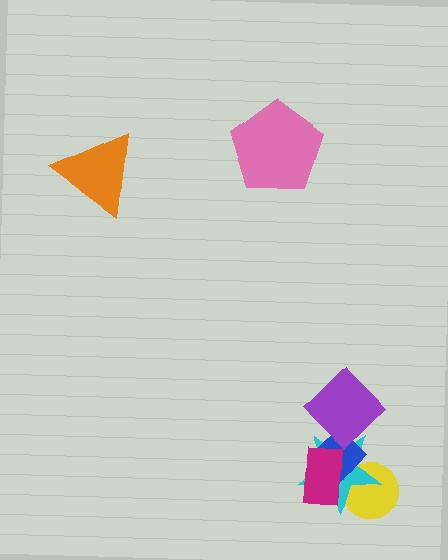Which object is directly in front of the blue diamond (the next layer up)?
The purple diamond is directly in front of the blue diamond.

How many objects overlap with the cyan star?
4 objects overlap with the cyan star.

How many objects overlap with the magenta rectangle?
3 objects overlap with the magenta rectangle.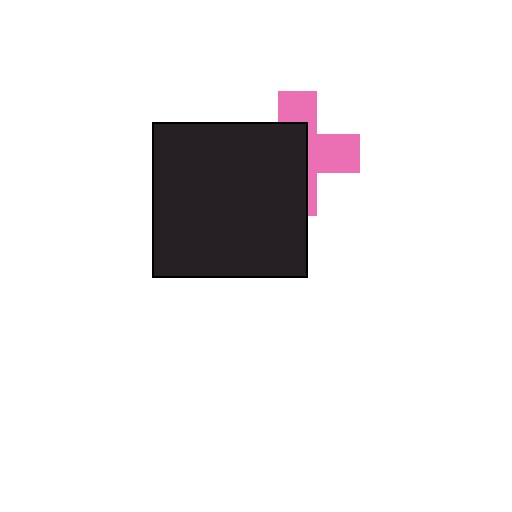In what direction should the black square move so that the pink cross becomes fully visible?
The black square should move left. That is the shortest direction to clear the overlap and leave the pink cross fully visible.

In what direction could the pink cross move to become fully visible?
The pink cross could move right. That would shift it out from behind the black square entirely.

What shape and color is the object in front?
The object in front is a black square.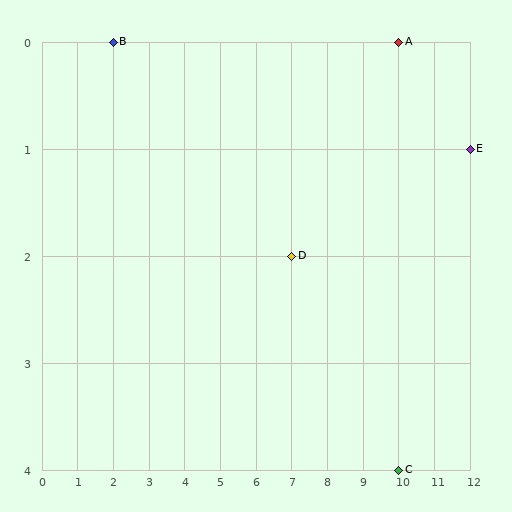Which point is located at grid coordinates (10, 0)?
Point A is at (10, 0).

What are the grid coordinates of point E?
Point E is at grid coordinates (12, 1).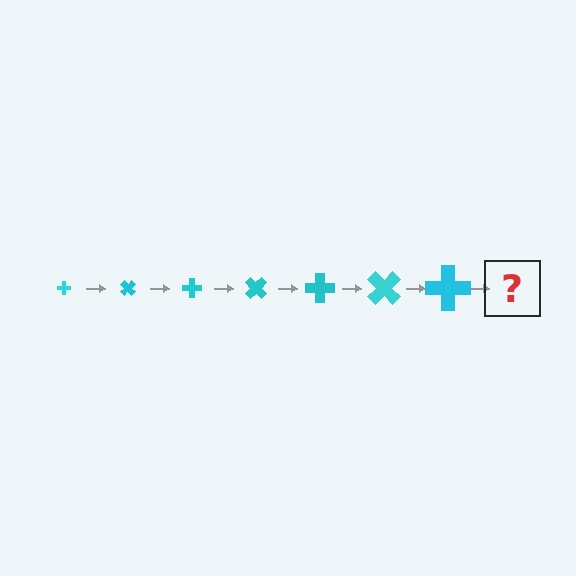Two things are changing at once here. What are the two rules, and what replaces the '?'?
The two rules are that the cross grows larger each step and it rotates 45 degrees each step. The '?' should be a cross, larger than the previous one and rotated 315 degrees from the start.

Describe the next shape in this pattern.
It should be a cross, larger than the previous one and rotated 315 degrees from the start.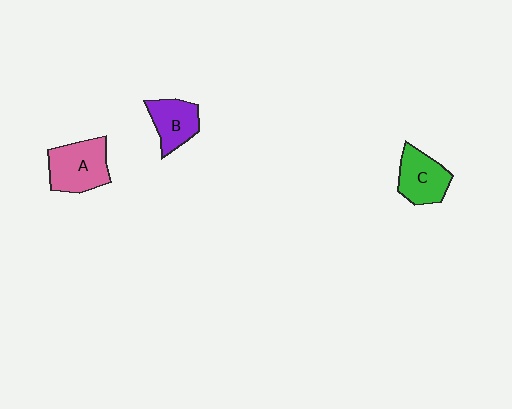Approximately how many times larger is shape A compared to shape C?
Approximately 1.2 times.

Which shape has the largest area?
Shape A (pink).